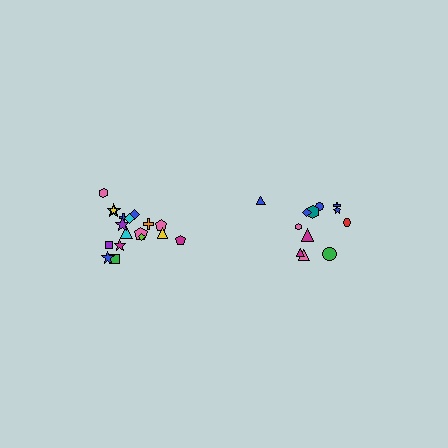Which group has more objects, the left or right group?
The left group.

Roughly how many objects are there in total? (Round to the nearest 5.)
Roughly 30 objects in total.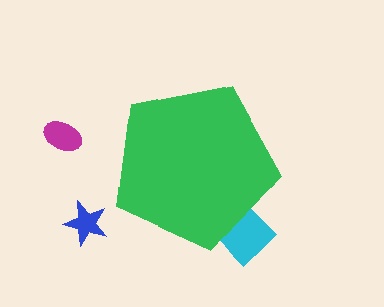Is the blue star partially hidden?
No, the blue star is fully visible.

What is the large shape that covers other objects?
A green pentagon.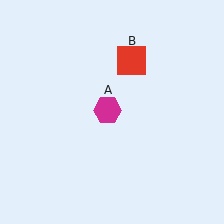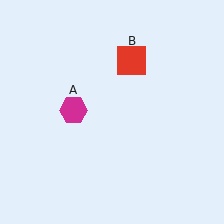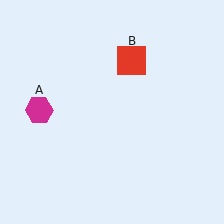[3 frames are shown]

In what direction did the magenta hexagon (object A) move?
The magenta hexagon (object A) moved left.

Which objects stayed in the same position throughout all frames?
Red square (object B) remained stationary.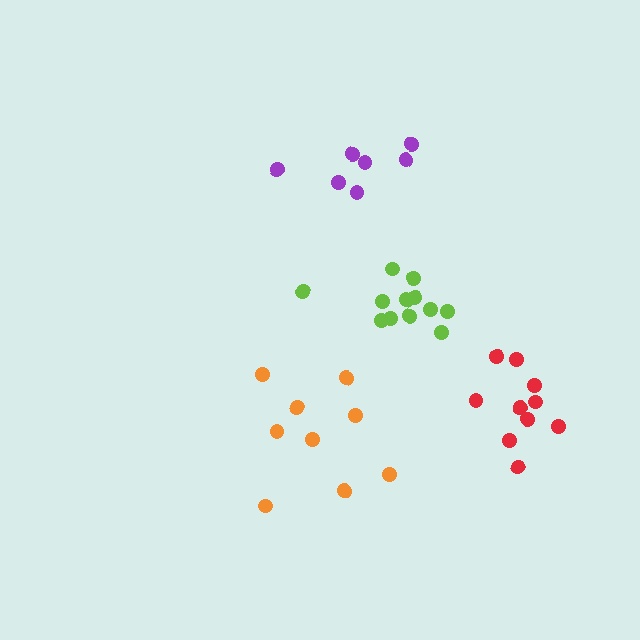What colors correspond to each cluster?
The clusters are colored: lime, red, purple, orange.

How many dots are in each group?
Group 1: 12 dots, Group 2: 10 dots, Group 3: 7 dots, Group 4: 9 dots (38 total).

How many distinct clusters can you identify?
There are 4 distinct clusters.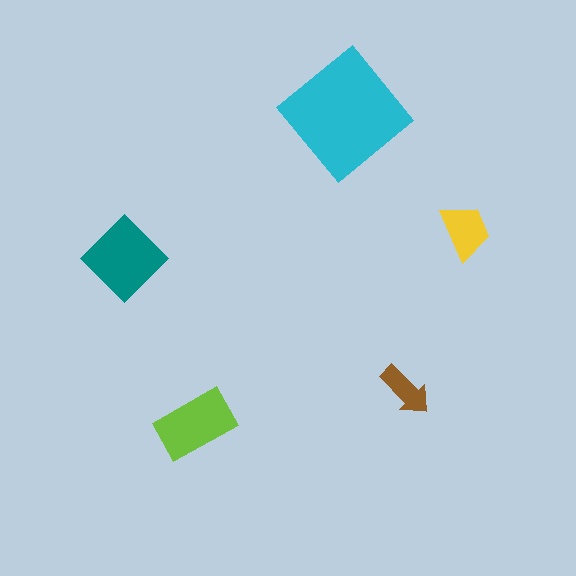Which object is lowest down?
The lime rectangle is bottommost.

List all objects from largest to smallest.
The cyan diamond, the teal diamond, the lime rectangle, the yellow trapezoid, the brown arrow.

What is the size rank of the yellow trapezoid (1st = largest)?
4th.